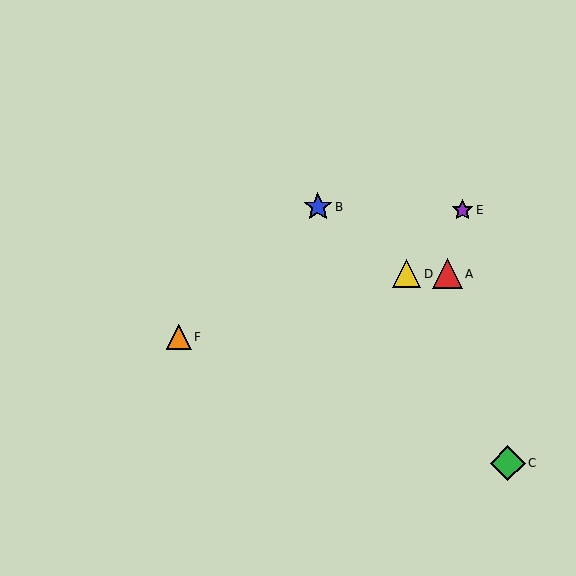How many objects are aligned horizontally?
2 objects (A, D) are aligned horizontally.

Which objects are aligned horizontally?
Objects A, D are aligned horizontally.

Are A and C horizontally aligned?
No, A is at y≈274 and C is at y≈463.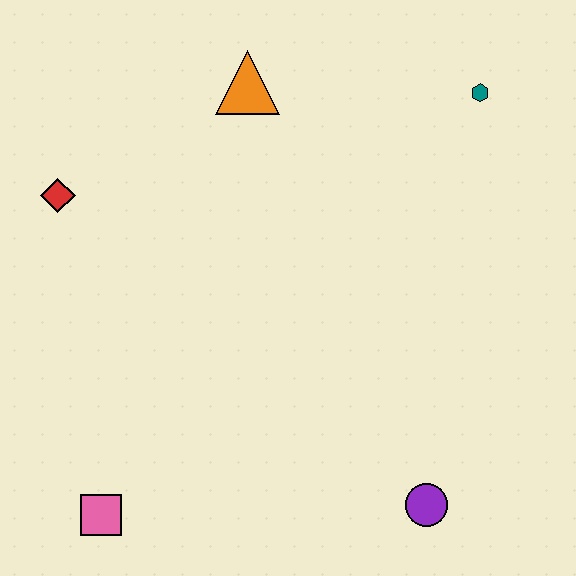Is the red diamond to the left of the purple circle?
Yes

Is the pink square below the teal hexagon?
Yes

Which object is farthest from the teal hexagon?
The pink square is farthest from the teal hexagon.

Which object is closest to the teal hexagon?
The orange triangle is closest to the teal hexagon.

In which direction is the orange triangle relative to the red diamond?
The orange triangle is to the right of the red diamond.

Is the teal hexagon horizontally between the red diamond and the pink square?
No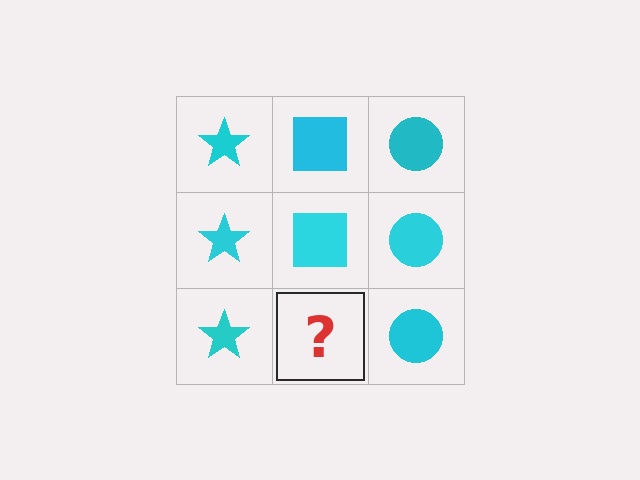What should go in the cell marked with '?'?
The missing cell should contain a cyan square.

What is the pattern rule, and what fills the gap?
The rule is that each column has a consistent shape. The gap should be filled with a cyan square.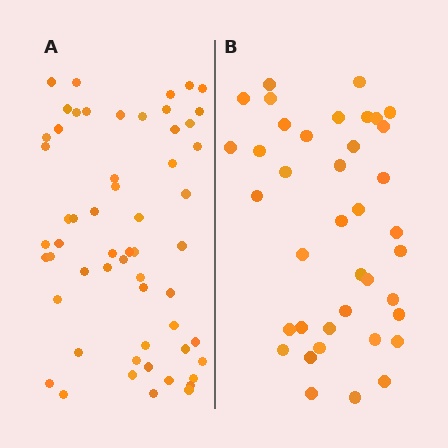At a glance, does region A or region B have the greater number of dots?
Region A (the left region) has more dots.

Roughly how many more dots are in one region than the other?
Region A has approximately 20 more dots than region B.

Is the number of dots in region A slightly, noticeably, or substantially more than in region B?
Region A has substantially more. The ratio is roughly 1.5 to 1.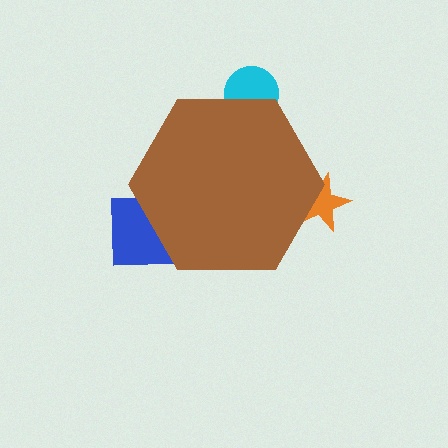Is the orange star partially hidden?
Yes, the orange star is partially hidden behind the brown hexagon.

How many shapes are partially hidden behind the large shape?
3 shapes are partially hidden.